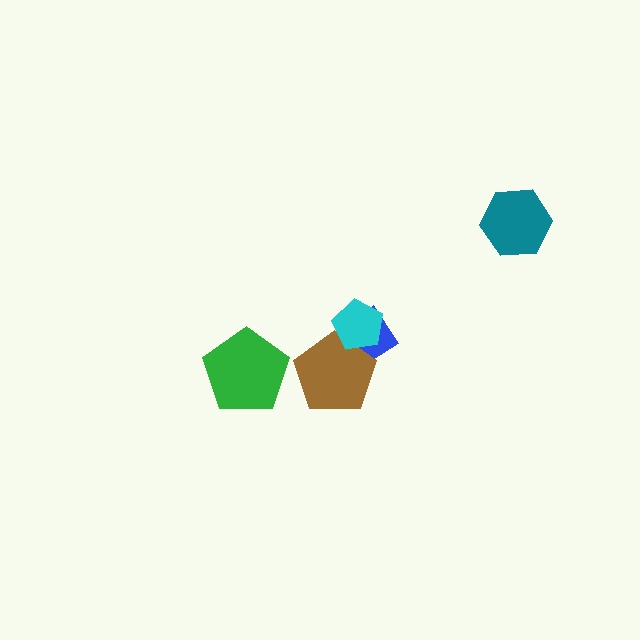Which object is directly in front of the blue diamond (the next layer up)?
The brown pentagon is directly in front of the blue diamond.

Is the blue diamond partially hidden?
Yes, it is partially covered by another shape.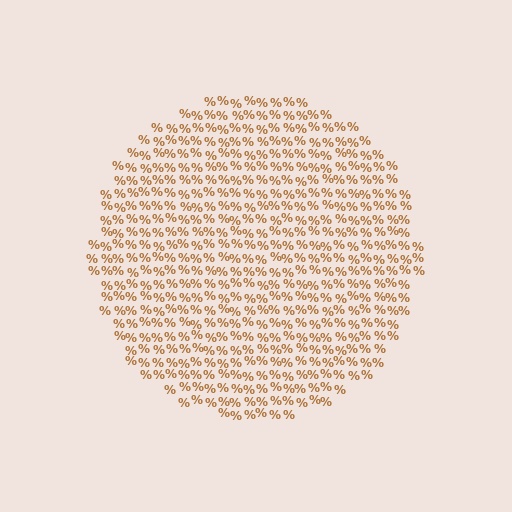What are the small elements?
The small elements are percent signs.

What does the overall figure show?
The overall figure shows a circle.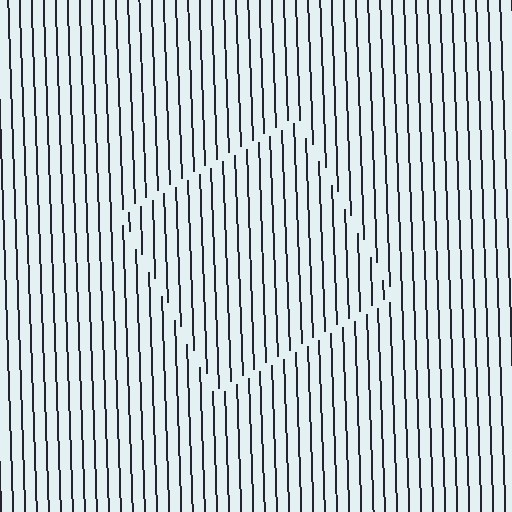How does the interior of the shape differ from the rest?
The interior of the shape contains the same grating, shifted by half a period — the contour is defined by the phase discontinuity where line-ends from the inner and outer gratings abut.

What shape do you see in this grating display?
An illusory square. The interior of the shape contains the same grating, shifted by half a period — the contour is defined by the phase discontinuity where line-ends from the inner and outer gratings abut.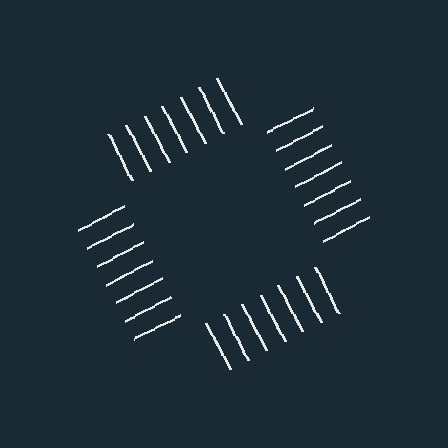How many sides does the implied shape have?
4 sides — the line-ends trace a square.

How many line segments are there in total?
28 — 7 along each of the 4 edges.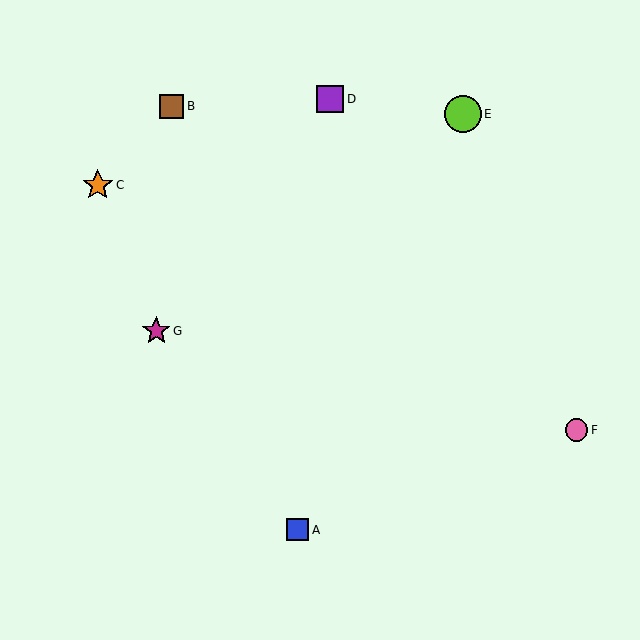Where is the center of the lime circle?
The center of the lime circle is at (463, 114).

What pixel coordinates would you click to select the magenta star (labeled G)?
Click at (156, 331) to select the magenta star G.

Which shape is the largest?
The lime circle (labeled E) is the largest.